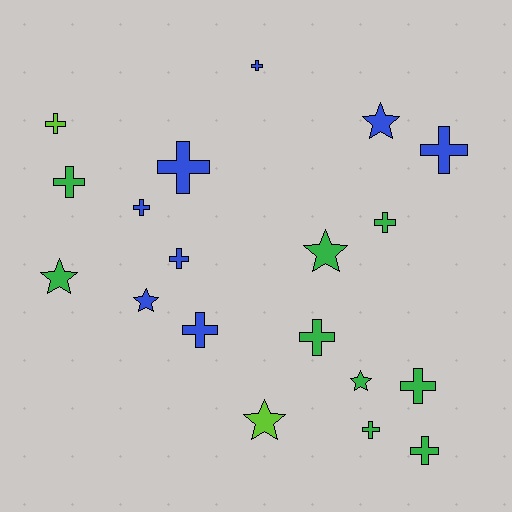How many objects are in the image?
There are 19 objects.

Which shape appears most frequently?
Cross, with 13 objects.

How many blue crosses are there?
There are 6 blue crosses.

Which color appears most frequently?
Green, with 9 objects.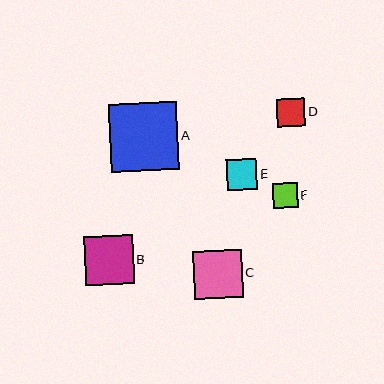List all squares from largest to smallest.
From largest to smallest: A, B, C, E, D, F.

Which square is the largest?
Square A is the largest with a size of approximately 68 pixels.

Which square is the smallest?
Square F is the smallest with a size of approximately 24 pixels.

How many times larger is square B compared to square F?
Square B is approximately 2.0 times the size of square F.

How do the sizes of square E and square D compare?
Square E and square D are approximately the same size.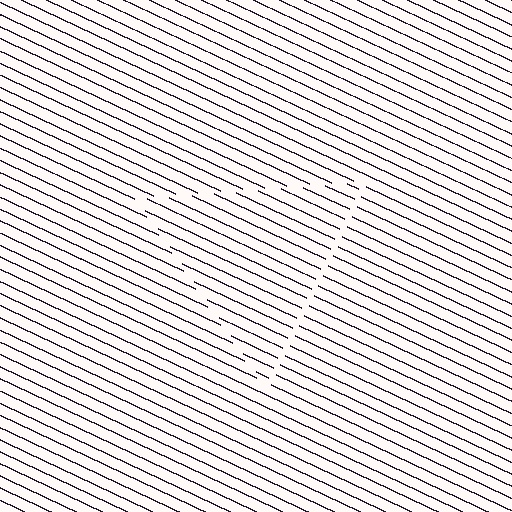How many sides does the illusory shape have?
3 sides — the line-ends trace a triangle.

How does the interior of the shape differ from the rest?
The interior of the shape contains the same grating, shifted by half a period — the contour is defined by the phase discontinuity where line-ends from the inner and outer gratings abut.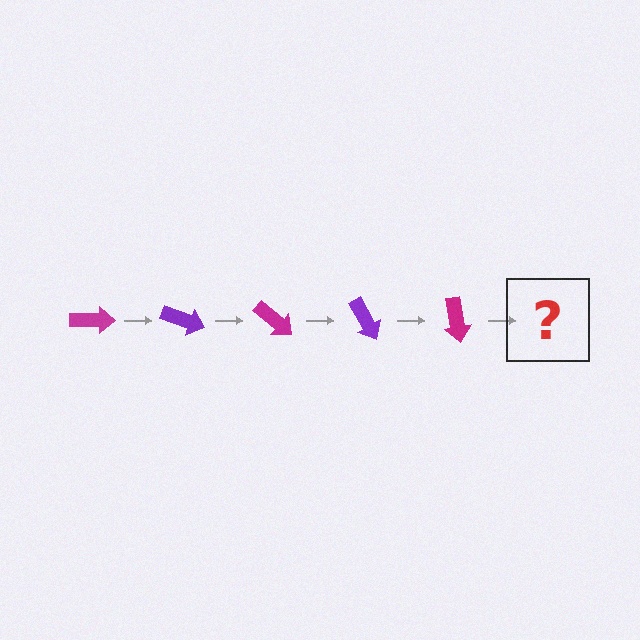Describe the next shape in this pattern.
It should be a purple arrow, rotated 100 degrees from the start.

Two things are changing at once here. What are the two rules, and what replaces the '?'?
The two rules are that it rotates 20 degrees each step and the color cycles through magenta and purple. The '?' should be a purple arrow, rotated 100 degrees from the start.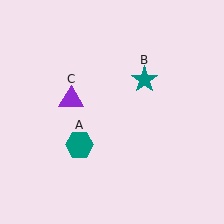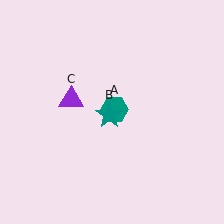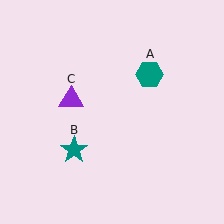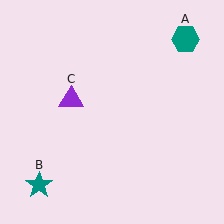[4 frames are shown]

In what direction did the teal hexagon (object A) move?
The teal hexagon (object A) moved up and to the right.